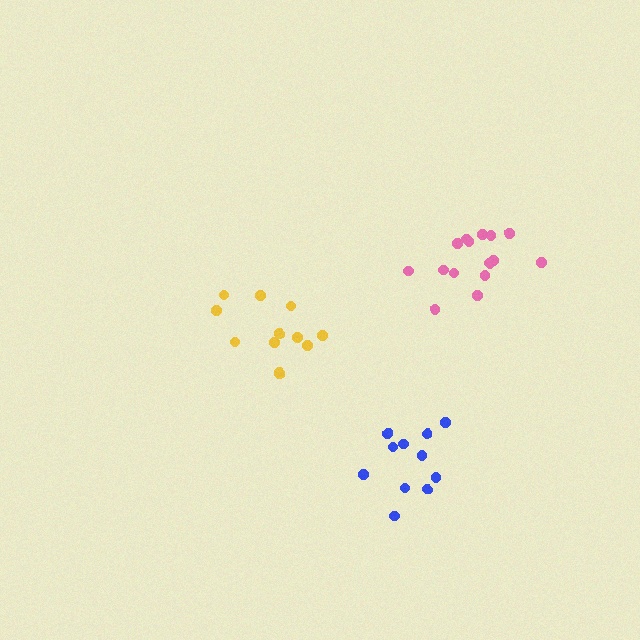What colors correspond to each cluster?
The clusters are colored: yellow, blue, pink.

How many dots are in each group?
Group 1: 12 dots, Group 2: 11 dots, Group 3: 16 dots (39 total).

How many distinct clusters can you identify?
There are 3 distinct clusters.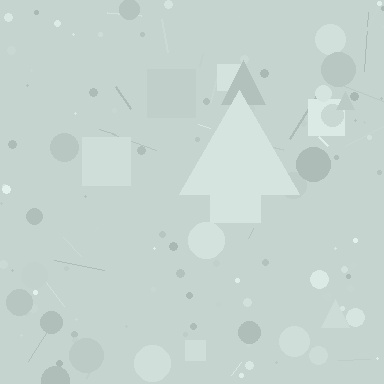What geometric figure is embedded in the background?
A triangle is embedded in the background.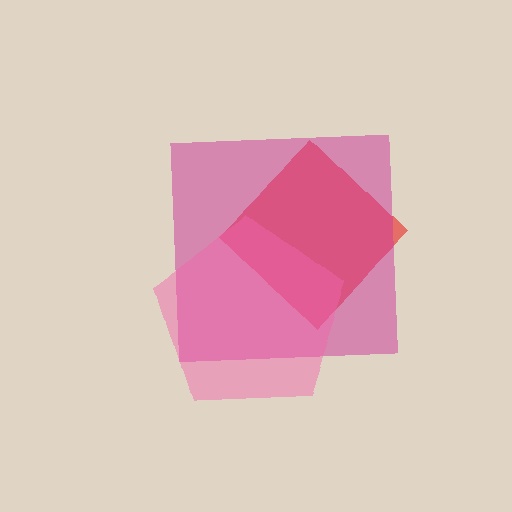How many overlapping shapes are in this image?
There are 3 overlapping shapes in the image.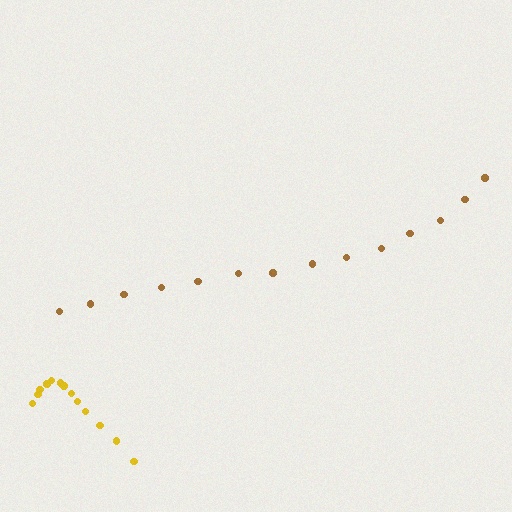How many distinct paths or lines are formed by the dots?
There are 2 distinct paths.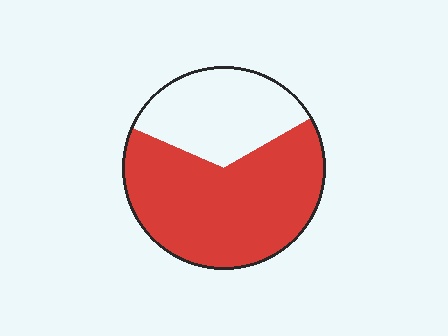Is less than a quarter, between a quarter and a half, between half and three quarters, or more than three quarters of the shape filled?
Between half and three quarters.